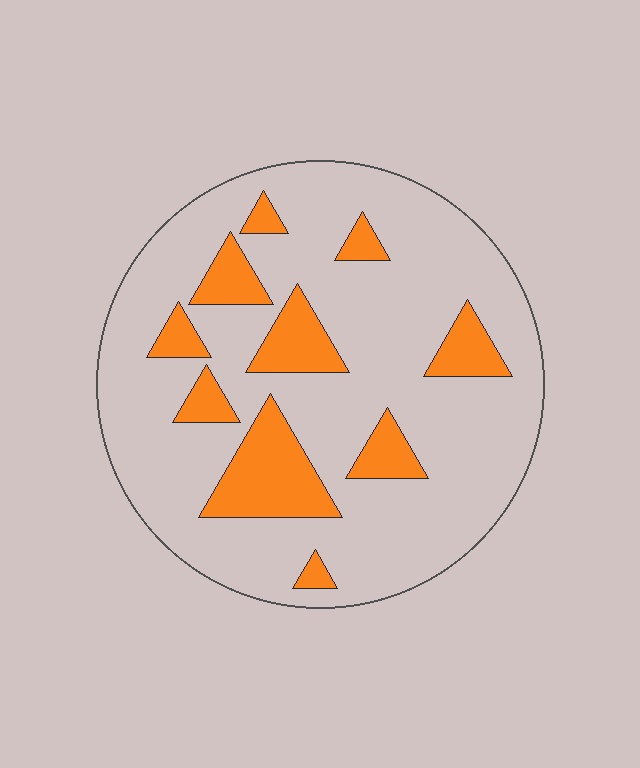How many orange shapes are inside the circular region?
10.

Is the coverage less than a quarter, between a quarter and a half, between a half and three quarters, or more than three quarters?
Less than a quarter.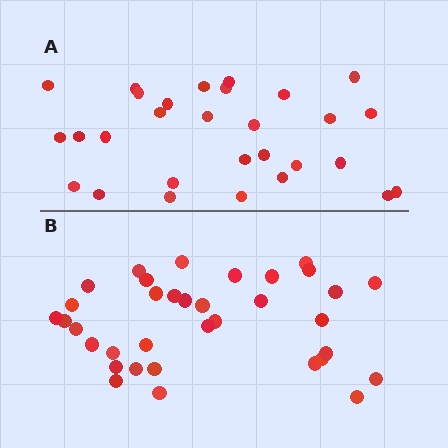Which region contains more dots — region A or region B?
Region B (the bottom region) has more dots.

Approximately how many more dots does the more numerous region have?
Region B has about 6 more dots than region A.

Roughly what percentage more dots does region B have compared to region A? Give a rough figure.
About 20% more.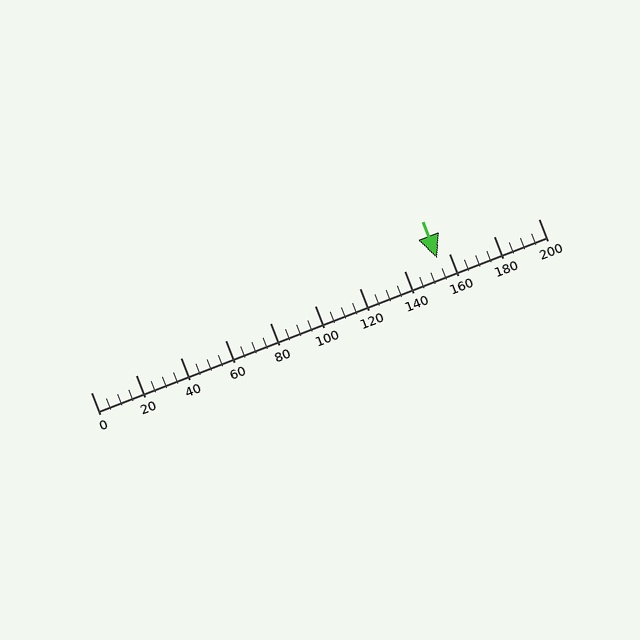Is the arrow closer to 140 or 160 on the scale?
The arrow is closer to 160.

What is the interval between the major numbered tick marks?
The major tick marks are spaced 20 units apart.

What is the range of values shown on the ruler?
The ruler shows values from 0 to 200.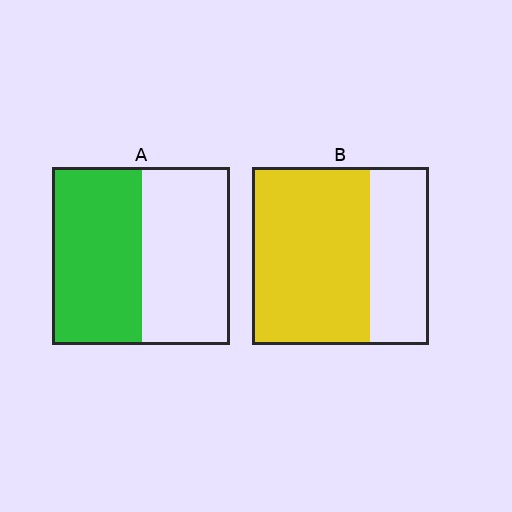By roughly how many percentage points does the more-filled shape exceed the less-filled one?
By roughly 15 percentage points (B over A).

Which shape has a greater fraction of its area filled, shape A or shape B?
Shape B.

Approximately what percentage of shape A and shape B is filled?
A is approximately 50% and B is approximately 65%.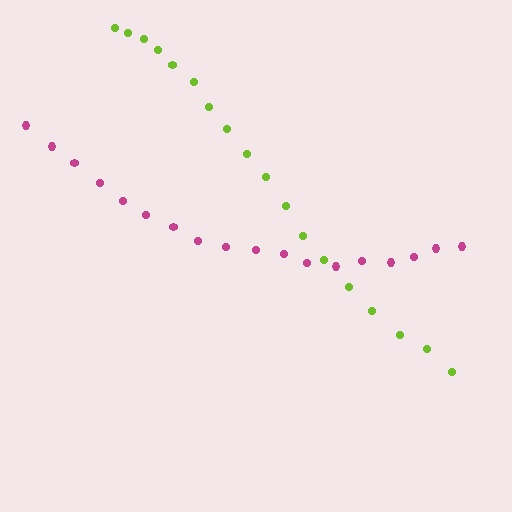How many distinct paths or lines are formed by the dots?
There are 2 distinct paths.